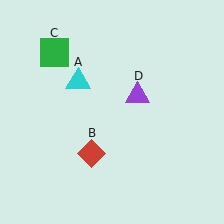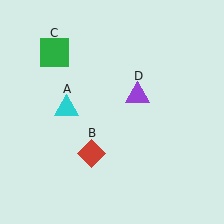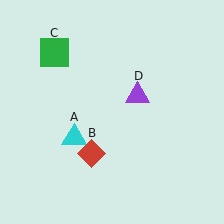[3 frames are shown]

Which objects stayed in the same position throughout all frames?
Red diamond (object B) and green square (object C) and purple triangle (object D) remained stationary.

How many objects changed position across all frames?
1 object changed position: cyan triangle (object A).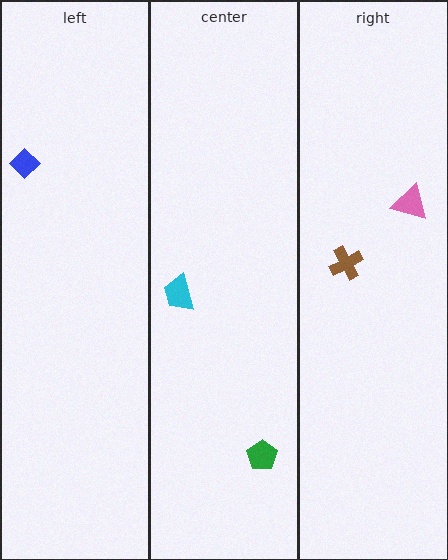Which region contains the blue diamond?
The left region.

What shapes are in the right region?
The pink triangle, the brown cross.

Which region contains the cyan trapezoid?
The center region.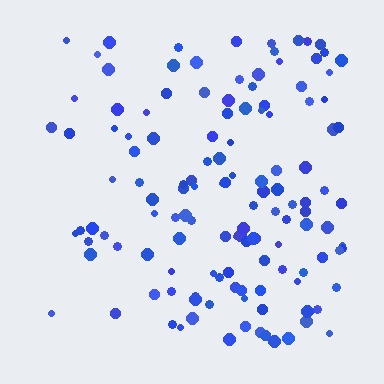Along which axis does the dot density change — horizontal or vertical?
Horizontal.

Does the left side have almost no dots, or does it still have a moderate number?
Still a moderate number, just noticeably fewer than the right.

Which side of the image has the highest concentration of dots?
The right.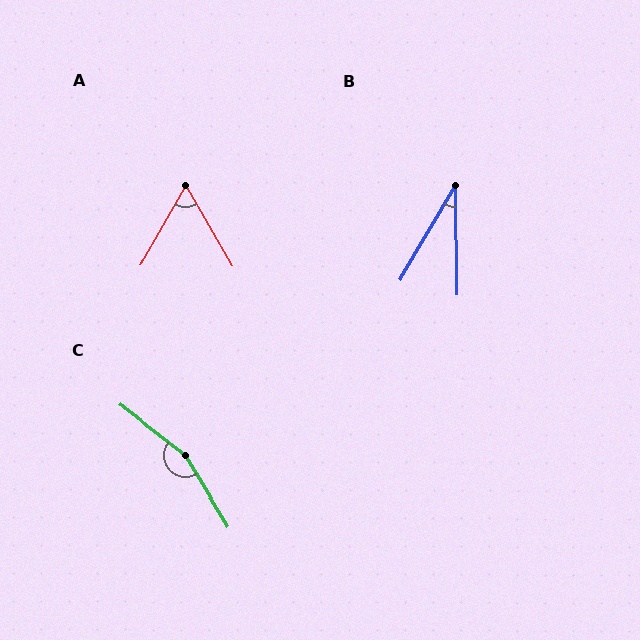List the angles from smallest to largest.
B (31°), A (59°), C (159°).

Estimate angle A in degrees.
Approximately 59 degrees.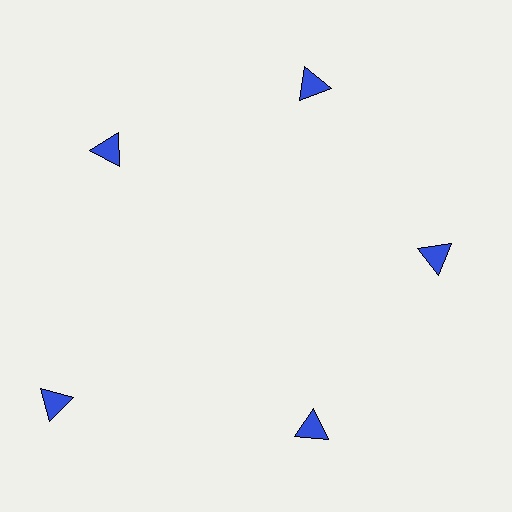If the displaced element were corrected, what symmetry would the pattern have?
It would have 5-fold rotational symmetry — the pattern would map onto itself every 72 degrees.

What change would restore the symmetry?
The symmetry would be restored by moving it inward, back onto the ring so that all 5 triangles sit at equal angles and equal distance from the center.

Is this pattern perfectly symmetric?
No. The 5 blue triangles are arranged in a ring, but one element near the 8 o'clock position is pushed outward from the center, breaking the 5-fold rotational symmetry.